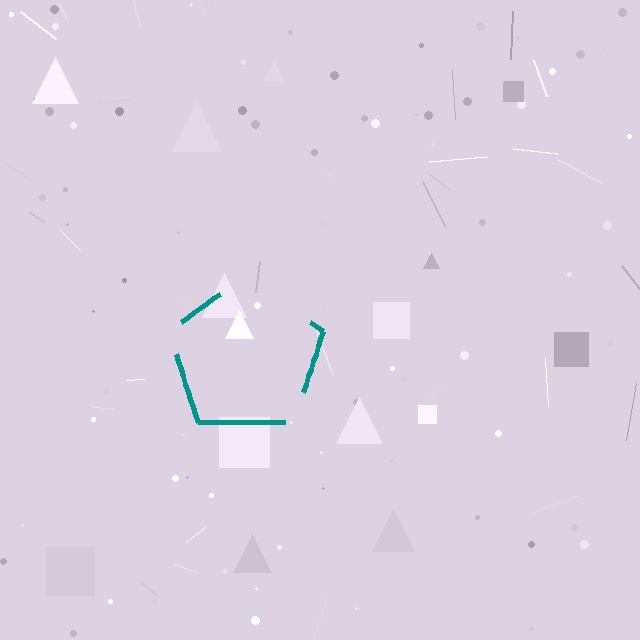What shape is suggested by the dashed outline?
The dashed outline suggests a pentagon.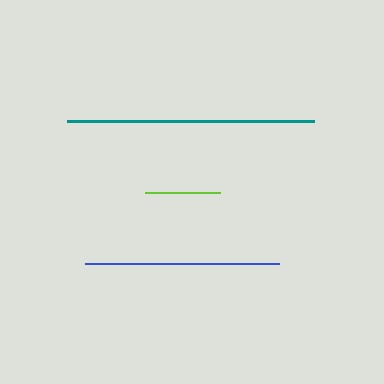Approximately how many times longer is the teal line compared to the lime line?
The teal line is approximately 3.3 times the length of the lime line.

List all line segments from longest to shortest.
From longest to shortest: teal, blue, lime.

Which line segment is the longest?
The teal line is the longest at approximately 246 pixels.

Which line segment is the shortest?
The lime line is the shortest at approximately 75 pixels.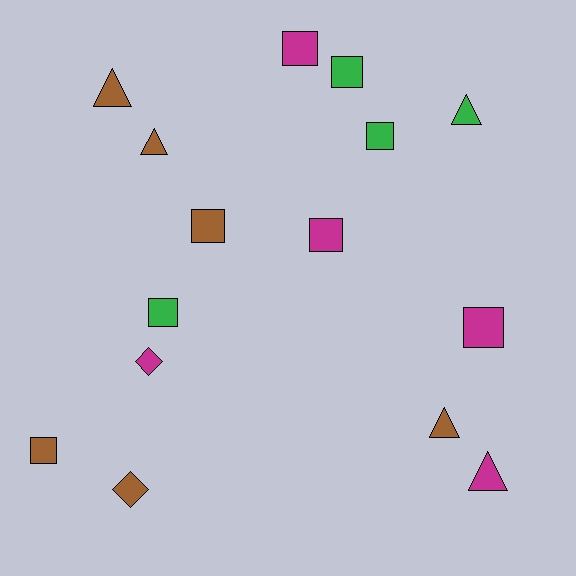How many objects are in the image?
There are 15 objects.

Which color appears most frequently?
Brown, with 6 objects.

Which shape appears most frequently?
Square, with 8 objects.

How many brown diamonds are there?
There is 1 brown diamond.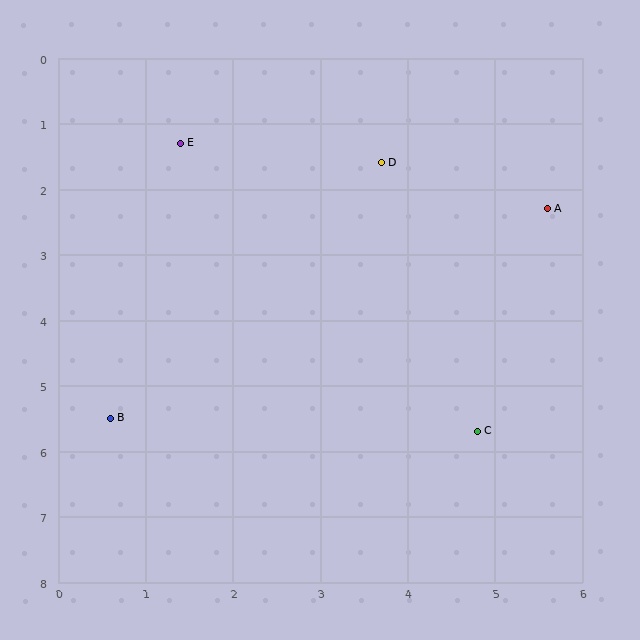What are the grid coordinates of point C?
Point C is at approximately (4.8, 5.7).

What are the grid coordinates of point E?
Point E is at approximately (1.4, 1.3).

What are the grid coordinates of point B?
Point B is at approximately (0.6, 5.5).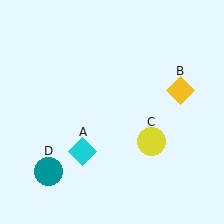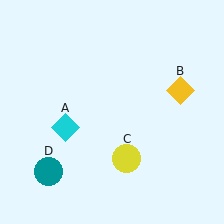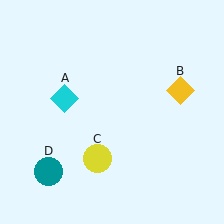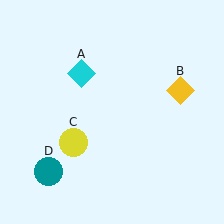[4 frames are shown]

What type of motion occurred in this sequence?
The cyan diamond (object A), yellow circle (object C) rotated clockwise around the center of the scene.